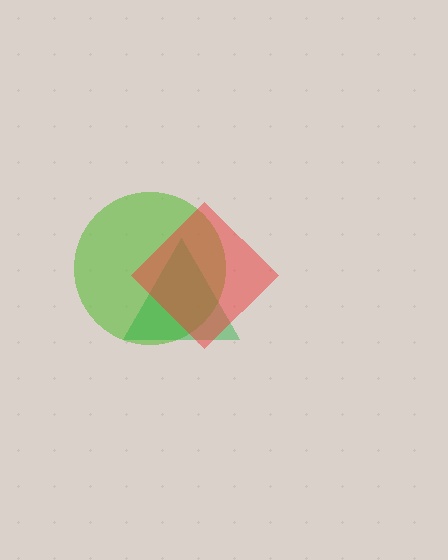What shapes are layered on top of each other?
The layered shapes are: a lime circle, a green triangle, a red diamond.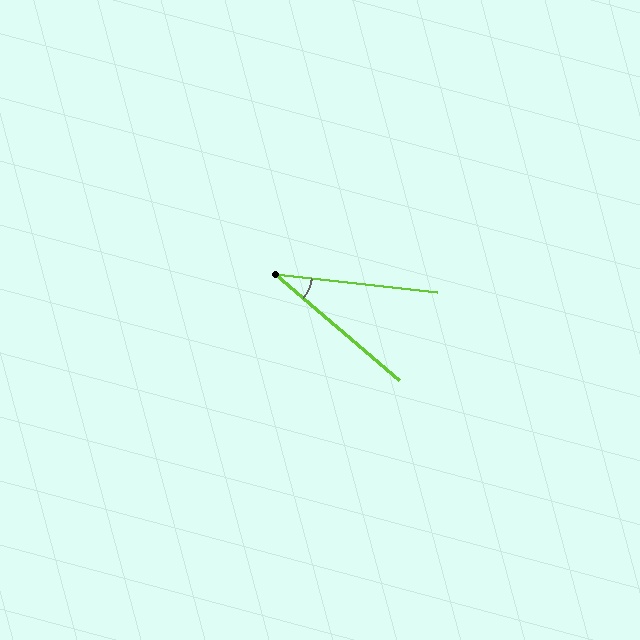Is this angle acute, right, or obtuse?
It is acute.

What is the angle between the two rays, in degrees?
Approximately 34 degrees.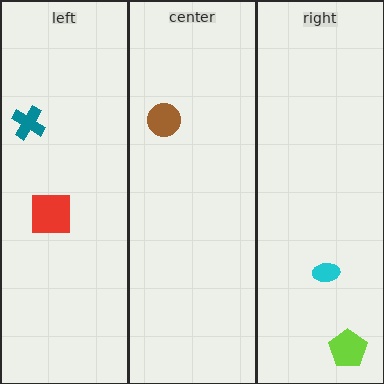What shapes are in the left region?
The red square, the teal cross.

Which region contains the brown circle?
The center region.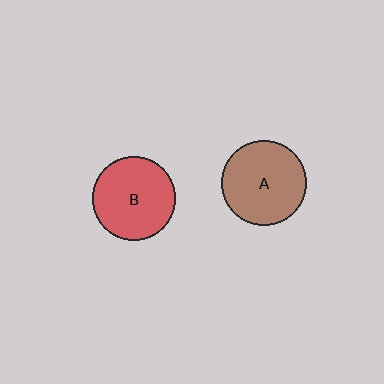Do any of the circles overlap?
No, none of the circles overlap.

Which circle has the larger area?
Circle A (brown).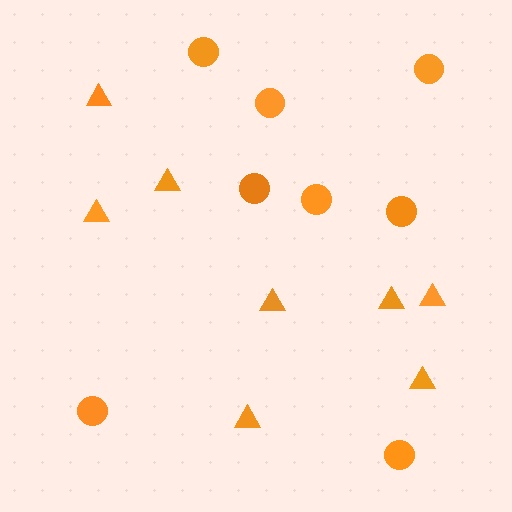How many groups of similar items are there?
There are 2 groups: one group of circles (8) and one group of triangles (8).